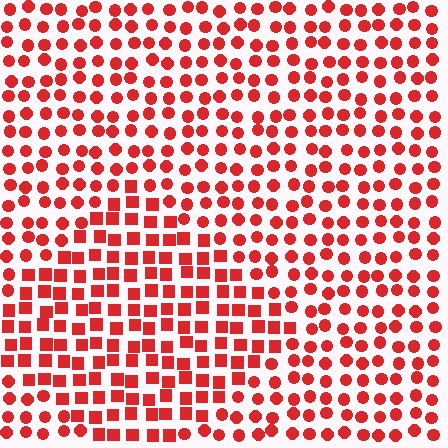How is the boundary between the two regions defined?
The boundary is defined by a change in element shape: squares inside vs. circles outside. All elements share the same color and spacing.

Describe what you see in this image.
The image is filled with small red elements arranged in a uniform grid. A diamond-shaped region contains squares, while the surrounding area contains circles. The boundary is defined purely by the change in element shape.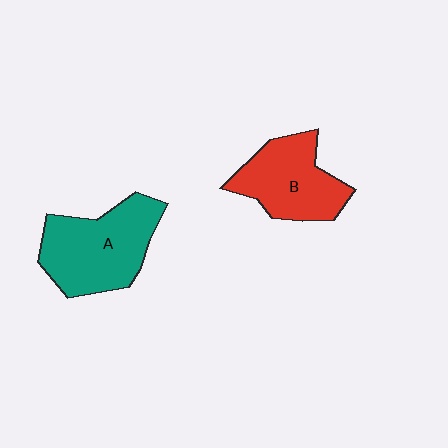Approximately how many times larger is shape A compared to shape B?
Approximately 1.2 times.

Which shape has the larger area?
Shape A (teal).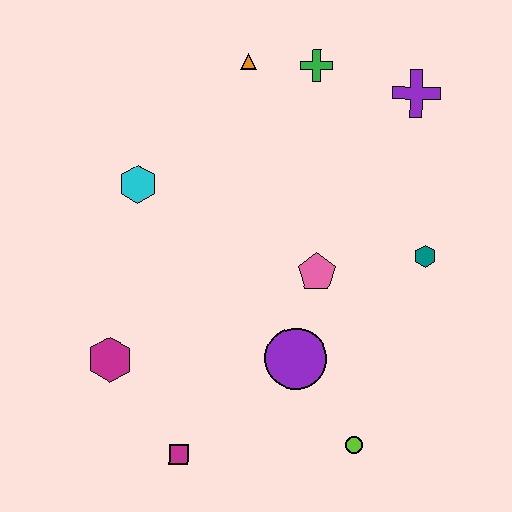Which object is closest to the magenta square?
The magenta hexagon is closest to the magenta square.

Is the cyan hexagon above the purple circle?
Yes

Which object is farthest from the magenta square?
The purple cross is farthest from the magenta square.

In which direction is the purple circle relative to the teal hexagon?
The purple circle is to the left of the teal hexagon.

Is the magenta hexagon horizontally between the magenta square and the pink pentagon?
No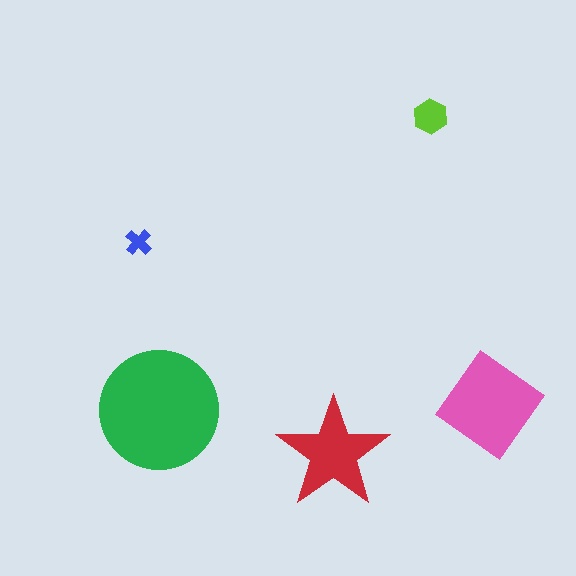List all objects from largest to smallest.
The green circle, the pink diamond, the red star, the lime hexagon, the blue cross.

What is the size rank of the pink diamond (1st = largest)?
2nd.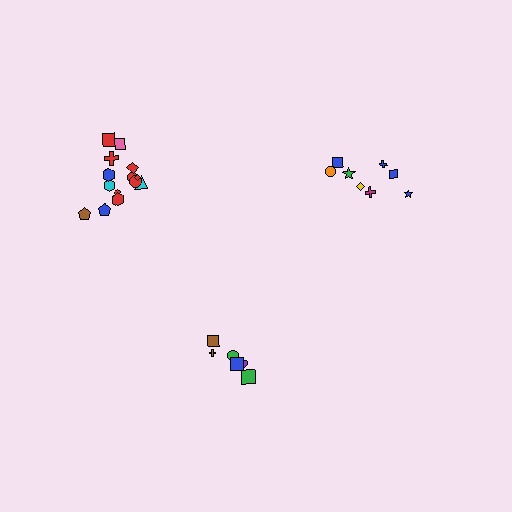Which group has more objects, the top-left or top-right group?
The top-left group.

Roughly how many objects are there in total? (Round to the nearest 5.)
Roughly 30 objects in total.